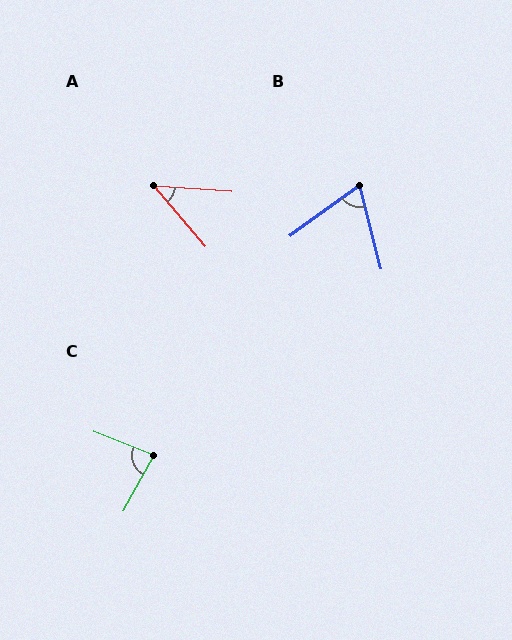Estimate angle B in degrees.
Approximately 68 degrees.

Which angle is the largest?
C, at approximately 83 degrees.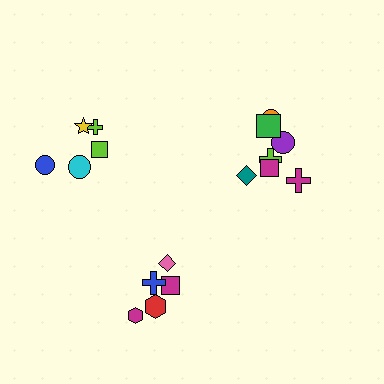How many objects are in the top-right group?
There are 7 objects.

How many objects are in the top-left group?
There are 5 objects.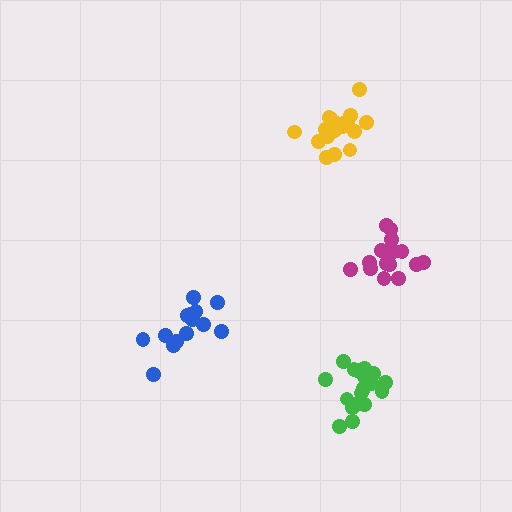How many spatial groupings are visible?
There are 4 spatial groupings.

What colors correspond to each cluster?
The clusters are colored: yellow, blue, green, magenta.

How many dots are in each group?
Group 1: 18 dots, Group 2: 15 dots, Group 3: 19 dots, Group 4: 15 dots (67 total).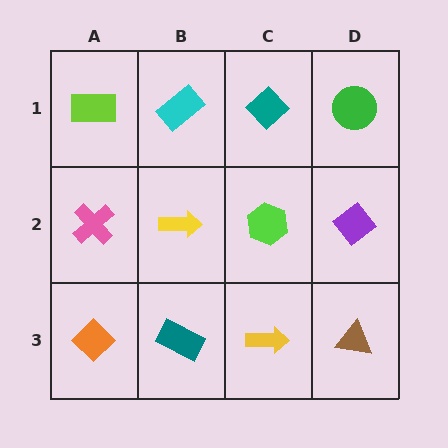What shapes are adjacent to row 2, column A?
A lime rectangle (row 1, column A), an orange diamond (row 3, column A), a yellow arrow (row 2, column B).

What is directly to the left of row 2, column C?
A yellow arrow.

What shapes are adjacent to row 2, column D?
A green circle (row 1, column D), a brown triangle (row 3, column D), a lime hexagon (row 2, column C).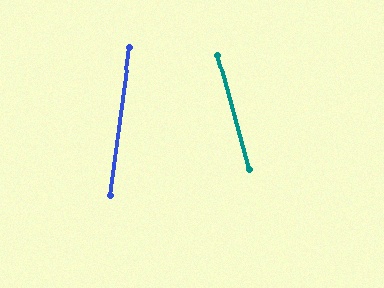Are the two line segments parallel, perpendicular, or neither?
Neither parallel nor perpendicular — they differ by about 23°.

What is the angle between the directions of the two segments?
Approximately 23 degrees.